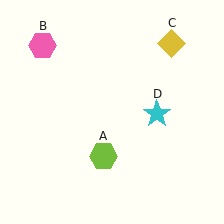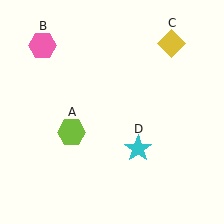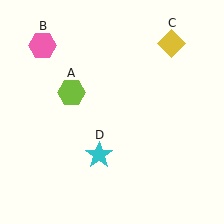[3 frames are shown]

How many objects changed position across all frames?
2 objects changed position: lime hexagon (object A), cyan star (object D).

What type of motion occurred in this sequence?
The lime hexagon (object A), cyan star (object D) rotated clockwise around the center of the scene.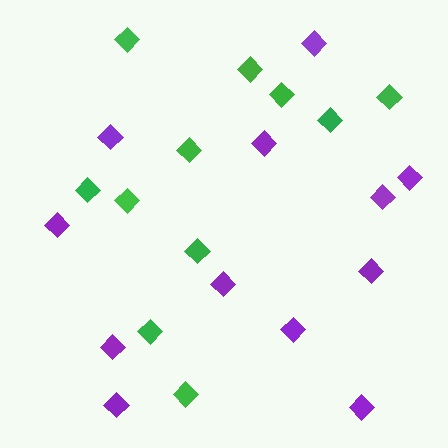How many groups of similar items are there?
There are 2 groups: one group of green diamonds (11) and one group of purple diamonds (12).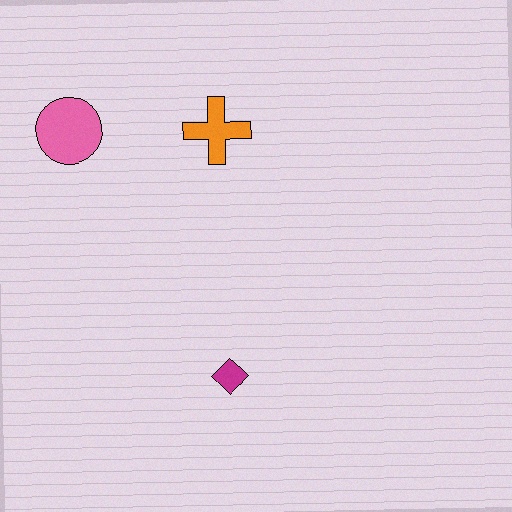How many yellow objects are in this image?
There are no yellow objects.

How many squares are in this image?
There are no squares.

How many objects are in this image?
There are 3 objects.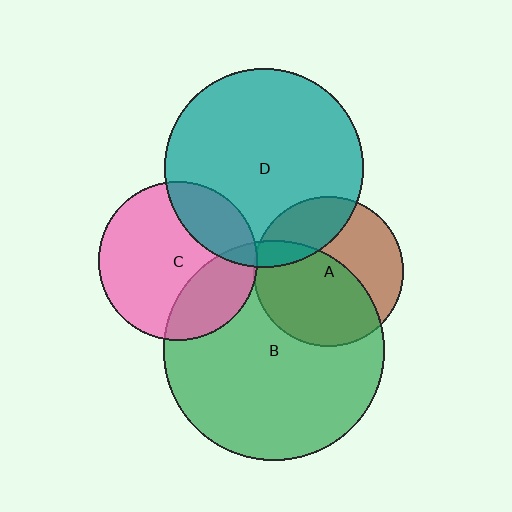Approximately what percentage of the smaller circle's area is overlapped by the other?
Approximately 55%.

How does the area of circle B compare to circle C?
Approximately 1.9 times.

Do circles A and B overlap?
Yes.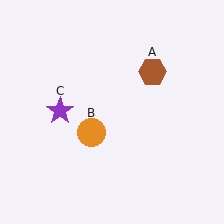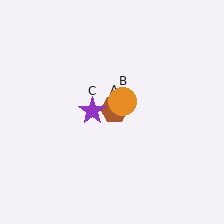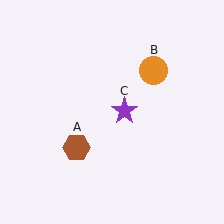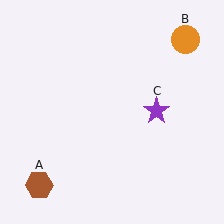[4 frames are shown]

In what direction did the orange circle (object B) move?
The orange circle (object B) moved up and to the right.